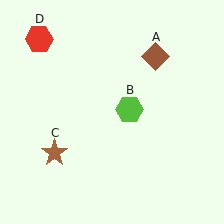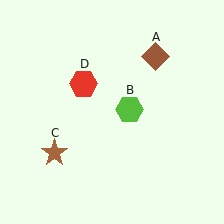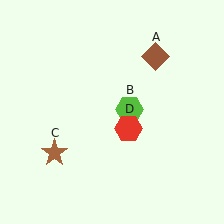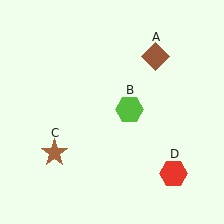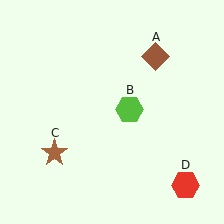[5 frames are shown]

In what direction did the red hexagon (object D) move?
The red hexagon (object D) moved down and to the right.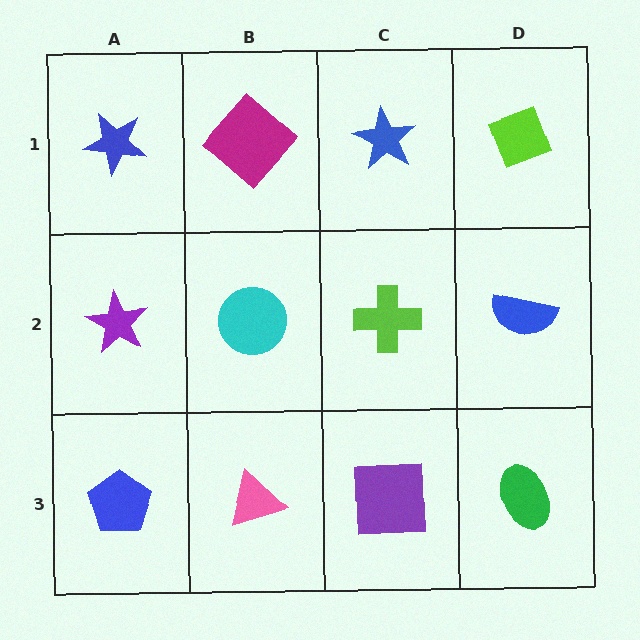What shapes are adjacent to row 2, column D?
A lime diamond (row 1, column D), a green ellipse (row 3, column D), a lime cross (row 2, column C).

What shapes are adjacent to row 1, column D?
A blue semicircle (row 2, column D), a blue star (row 1, column C).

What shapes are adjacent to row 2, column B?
A magenta diamond (row 1, column B), a pink triangle (row 3, column B), a purple star (row 2, column A), a lime cross (row 2, column C).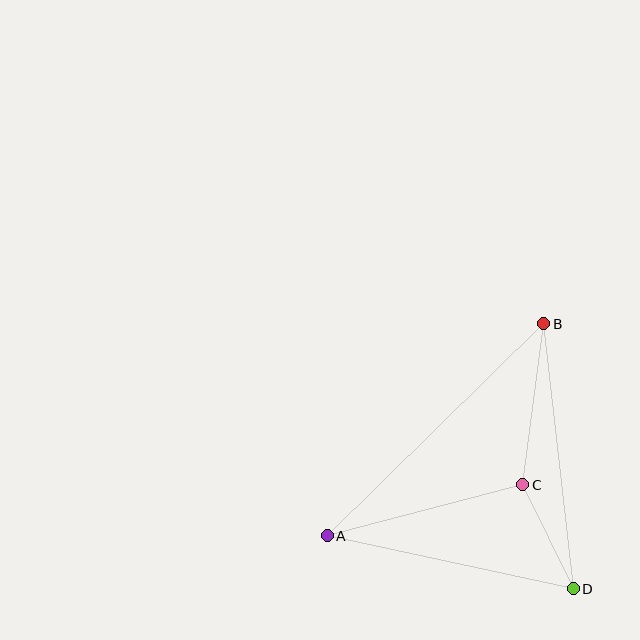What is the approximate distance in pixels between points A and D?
The distance between A and D is approximately 251 pixels.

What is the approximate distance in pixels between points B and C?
The distance between B and C is approximately 162 pixels.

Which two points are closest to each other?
Points C and D are closest to each other.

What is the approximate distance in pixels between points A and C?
The distance between A and C is approximately 202 pixels.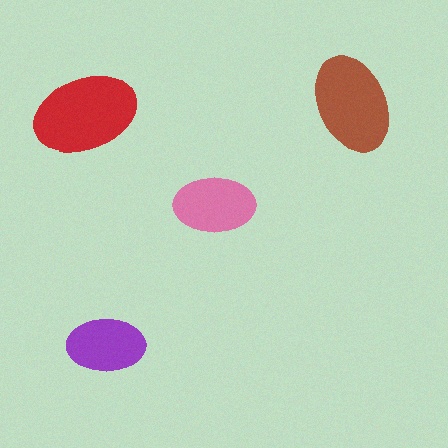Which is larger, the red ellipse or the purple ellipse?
The red one.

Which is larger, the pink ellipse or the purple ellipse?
The pink one.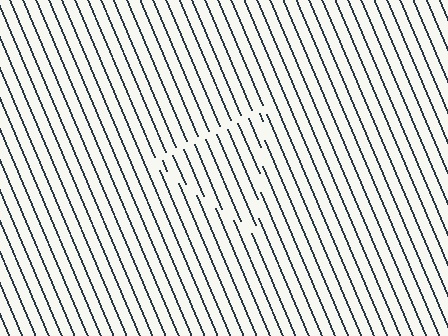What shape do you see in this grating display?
An illusory triangle. The interior of the shape contains the same grating, shifted by half a period — the contour is defined by the phase discontinuity where line-ends from the inner and outer gratings abut.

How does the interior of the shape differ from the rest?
The interior of the shape contains the same grating, shifted by half a period — the contour is defined by the phase discontinuity where line-ends from the inner and outer gratings abut.